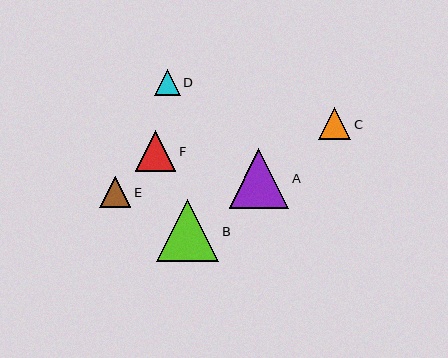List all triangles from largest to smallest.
From largest to smallest: B, A, F, C, E, D.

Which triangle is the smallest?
Triangle D is the smallest with a size of approximately 26 pixels.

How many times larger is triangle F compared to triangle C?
Triangle F is approximately 1.2 times the size of triangle C.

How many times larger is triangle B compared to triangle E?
Triangle B is approximately 2.0 times the size of triangle E.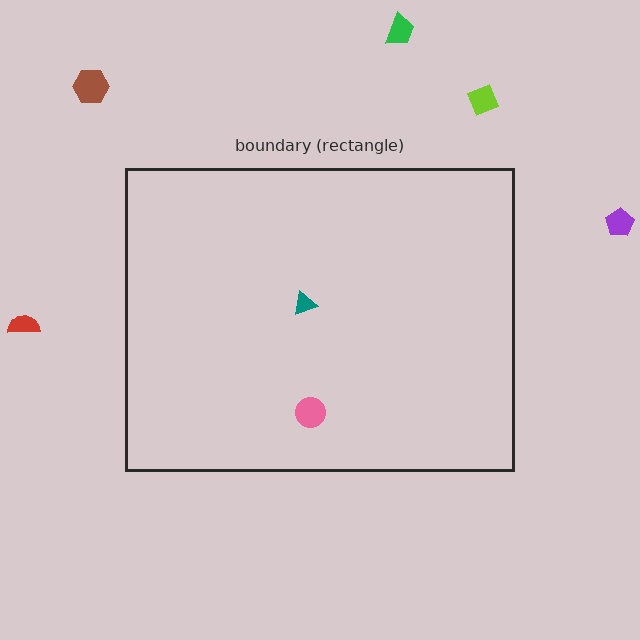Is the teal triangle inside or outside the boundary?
Inside.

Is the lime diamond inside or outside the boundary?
Outside.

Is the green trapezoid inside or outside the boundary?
Outside.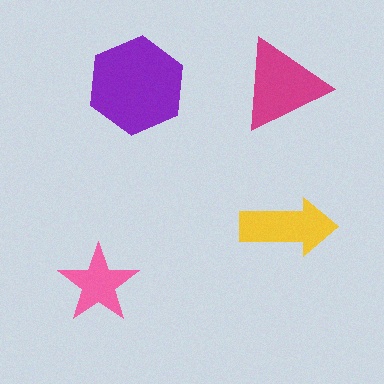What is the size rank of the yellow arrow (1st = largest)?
3rd.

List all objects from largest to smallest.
The purple hexagon, the magenta triangle, the yellow arrow, the pink star.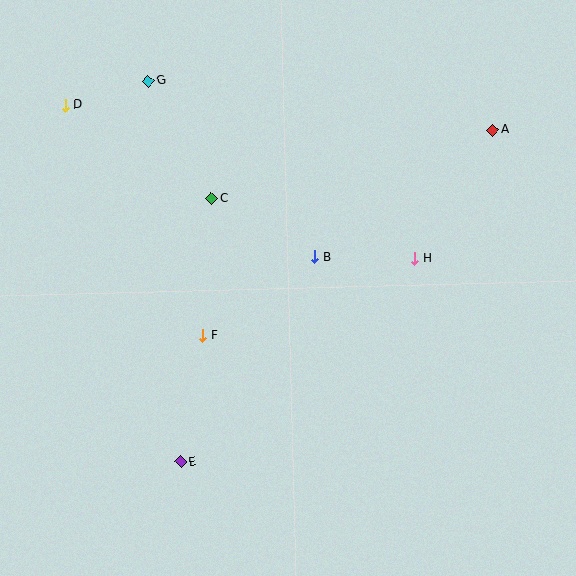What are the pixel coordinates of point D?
Point D is at (65, 105).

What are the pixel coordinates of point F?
Point F is at (203, 335).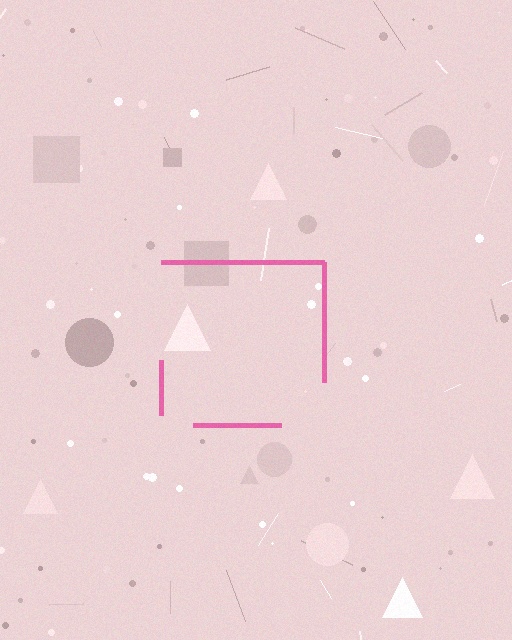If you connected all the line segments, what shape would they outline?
They would outline a square.